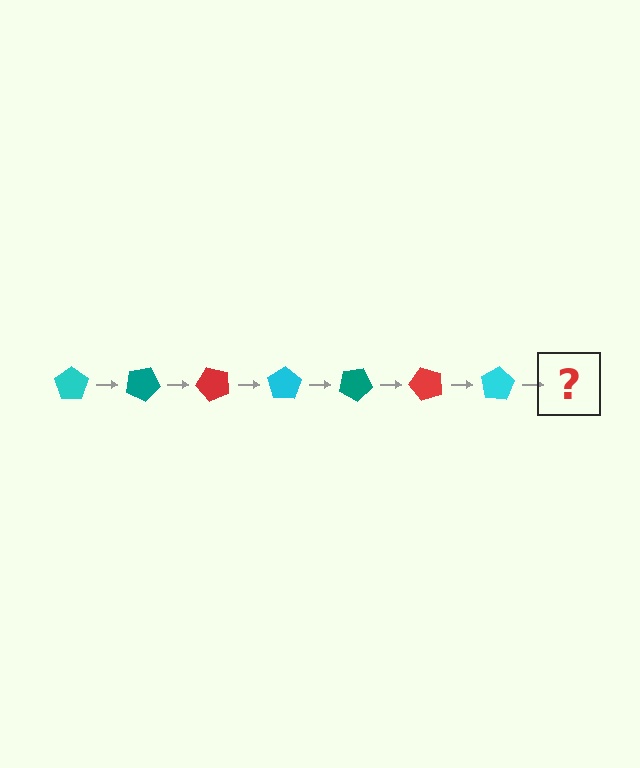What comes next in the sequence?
The next element should be a teal pentagon, rotated 175 degrees from the start.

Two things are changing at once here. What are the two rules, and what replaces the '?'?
The two rules are that it rotates 25 degrees each step and the color cycles through cyan, teal, and red. The '?' should be a teal pentagon, rotated 175 degrees from the start.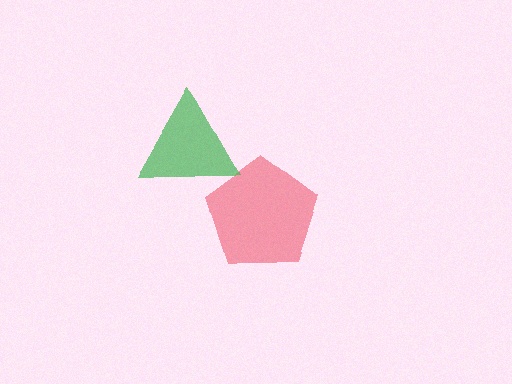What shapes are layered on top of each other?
The layered shapes are: a red pentagon, a green triangle.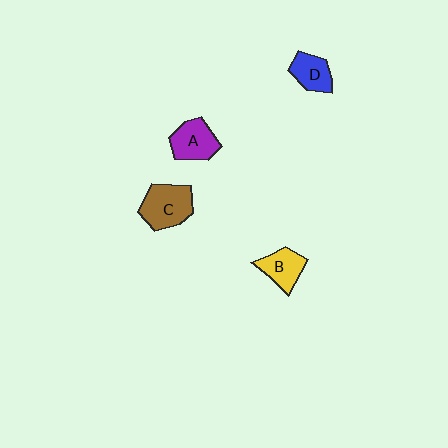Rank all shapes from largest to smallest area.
From largest to smallest: C (brown), A (purple), B (yellow), D (blue).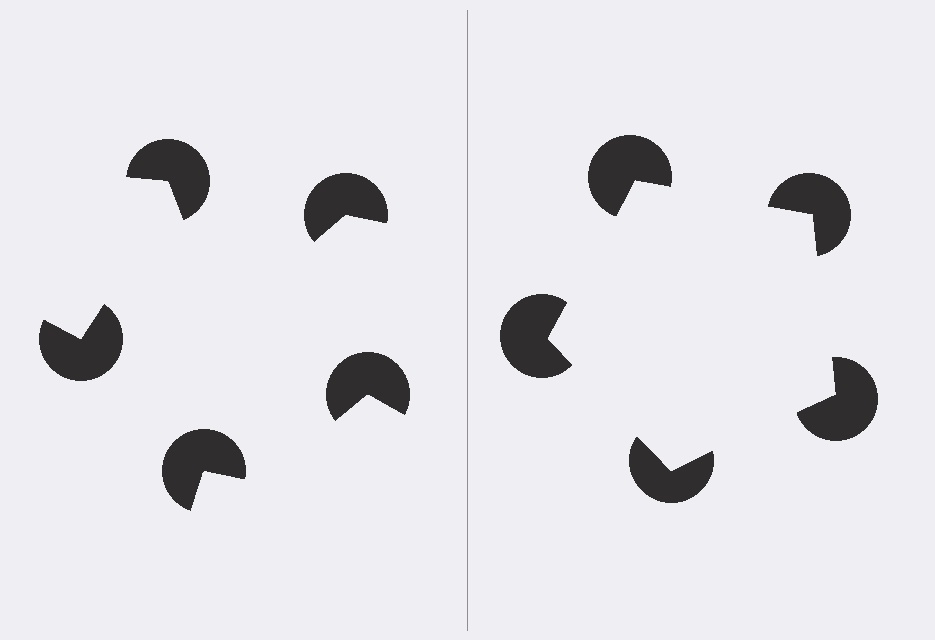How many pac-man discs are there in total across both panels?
10 — 5 on each side.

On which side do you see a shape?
An illusory pentagon appears on the right side. On the left side the wedge cuts are rotated, so no coherent shape forms.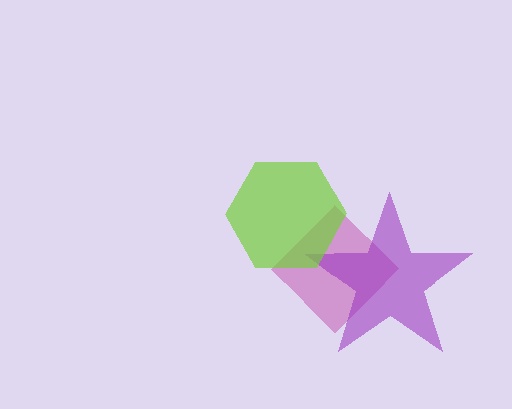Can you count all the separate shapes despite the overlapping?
Yes, there are 3 separate shapes.